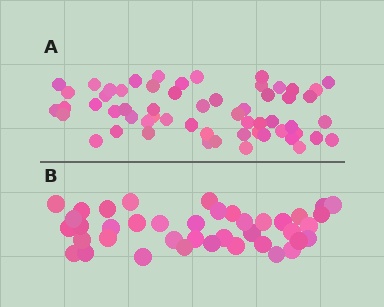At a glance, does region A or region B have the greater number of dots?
Region A (the top region) has more dots.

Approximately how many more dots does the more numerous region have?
Region A has approximately 20 more dots than region B.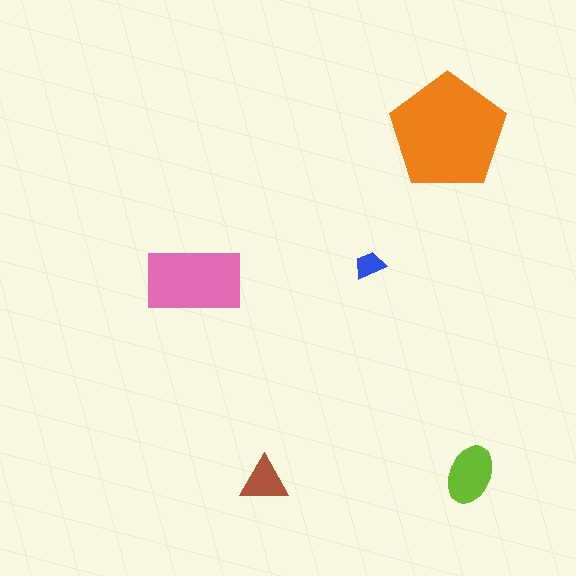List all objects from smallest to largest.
The blue trapezoid, the brown triangle, the lime ellipse, the pink rectangle, the orange pentagon.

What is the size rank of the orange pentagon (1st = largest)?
1st.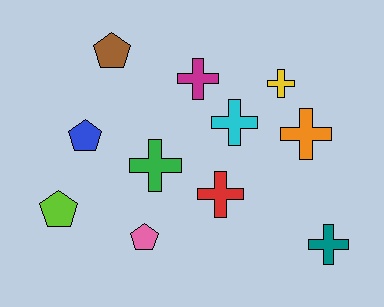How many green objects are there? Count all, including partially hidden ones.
There is 1 green object.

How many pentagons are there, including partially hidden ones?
There are 4 pentagons.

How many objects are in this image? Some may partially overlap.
There are 11 objects.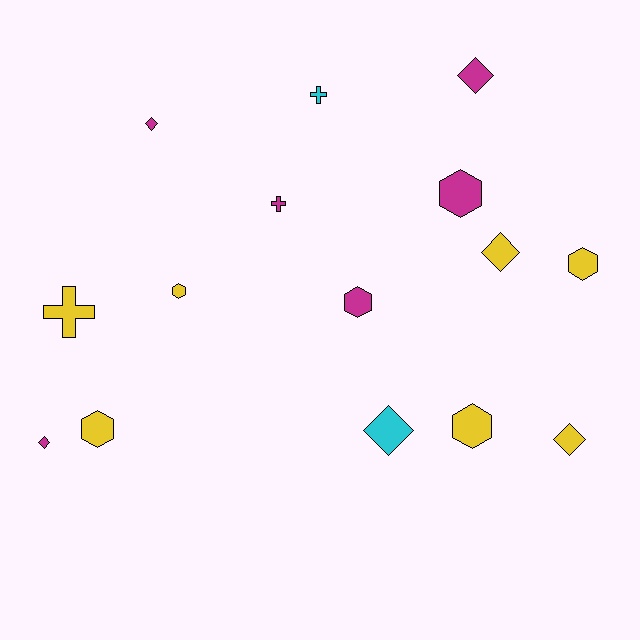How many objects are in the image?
There are 15 objects.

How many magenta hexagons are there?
There are 2 magenta hexagons.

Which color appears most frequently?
Yellow, with 7 objects.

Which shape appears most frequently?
Hexagon, with 6 objects.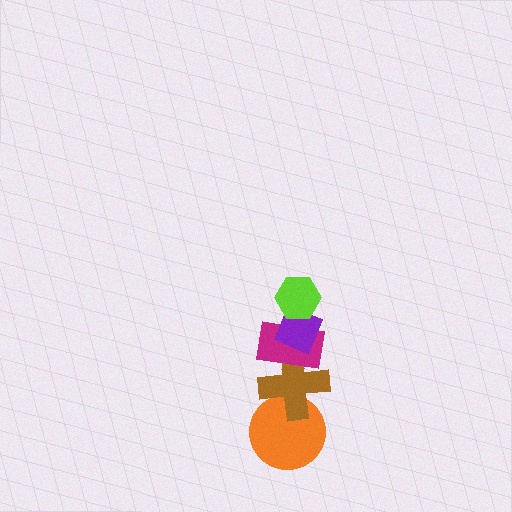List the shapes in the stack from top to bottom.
From top to bottom: the lime hexagon, the purple diamond, the magenta rectangle, the brown cross, the orange circle.